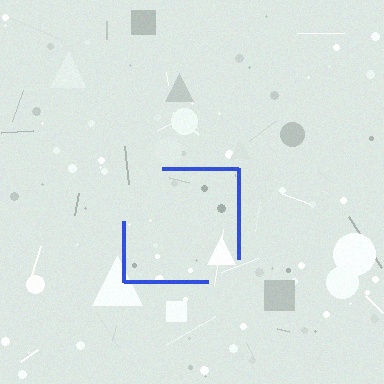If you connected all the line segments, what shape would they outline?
They would outline a square.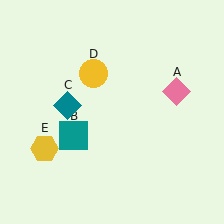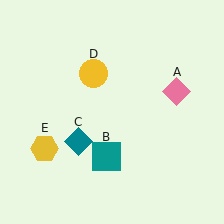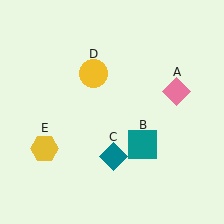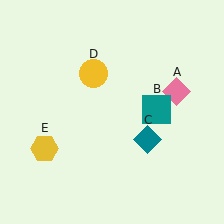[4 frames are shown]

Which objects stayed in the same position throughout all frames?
Pink diamond (object A) and yellow circle (object D) and yellow hexagon (object E) remained stationary.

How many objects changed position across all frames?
2 objects changed position: teal square (object B), teal diamond (object C).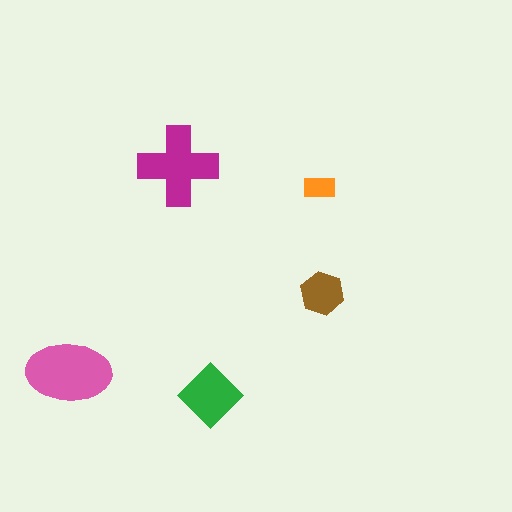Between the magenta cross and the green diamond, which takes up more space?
The magenta cross.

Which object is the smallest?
The orange rectangle.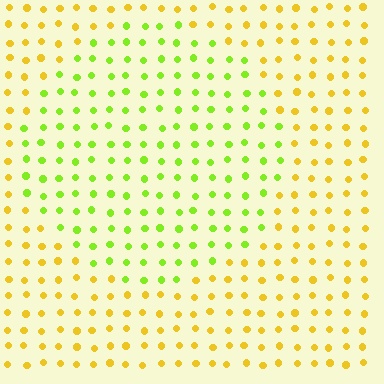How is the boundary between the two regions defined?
The boundary is defined purely by a slight shift in hue (about 44 degrees). Spacing, size, and orientation are identical on both sides.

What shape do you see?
I see a circle.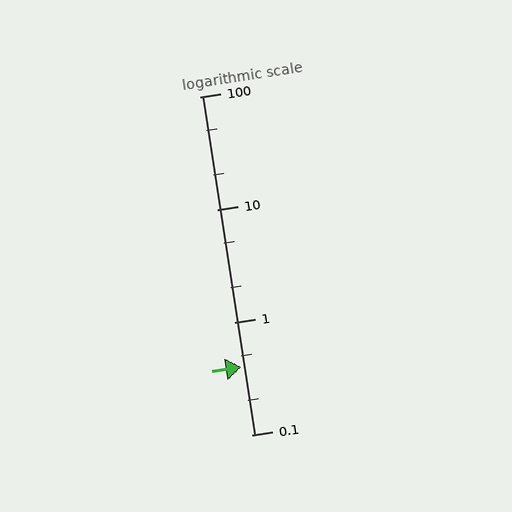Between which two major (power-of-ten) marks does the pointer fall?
The pointer is between 0.1 and 1.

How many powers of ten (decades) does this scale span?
The scale spans 3 decades, from 0.1 to 100.